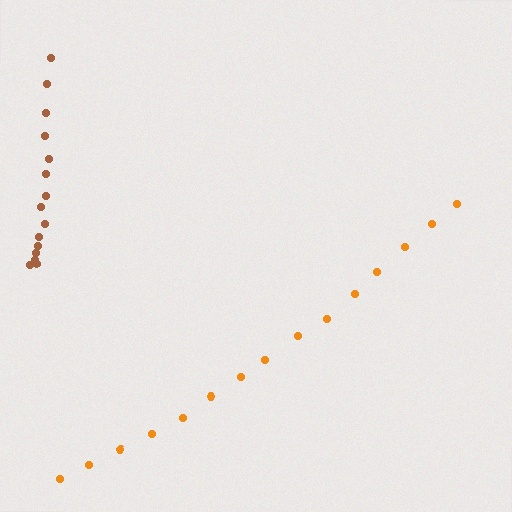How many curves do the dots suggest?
There are 2 distinct paths.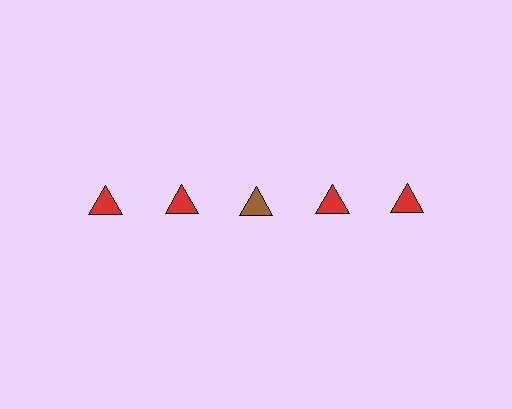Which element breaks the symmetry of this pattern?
The brown triangle in the top row, center column breaks the symmetry. All other shapes are red triangles.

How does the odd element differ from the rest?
It has a different color: brown instead of red.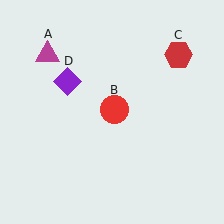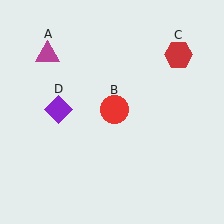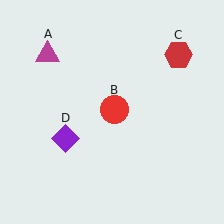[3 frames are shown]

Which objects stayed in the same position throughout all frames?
Magenta triangle (object A) and red circle (object B) and red hexagon (object C) remained stationary.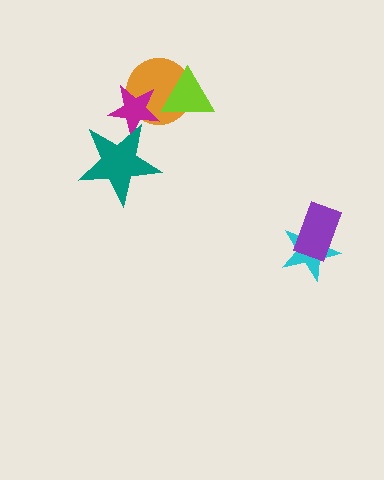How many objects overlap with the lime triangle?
1 object overlaps with the lime triangle.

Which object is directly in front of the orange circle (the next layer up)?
The magenta star is directly in front of the orange circle.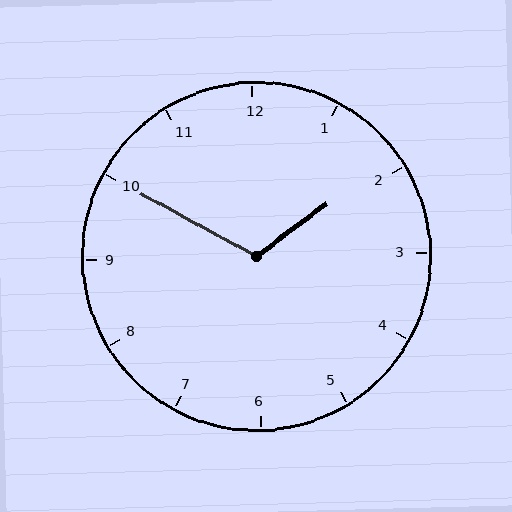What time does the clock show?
1:50.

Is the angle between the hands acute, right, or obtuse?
It is obtuse.